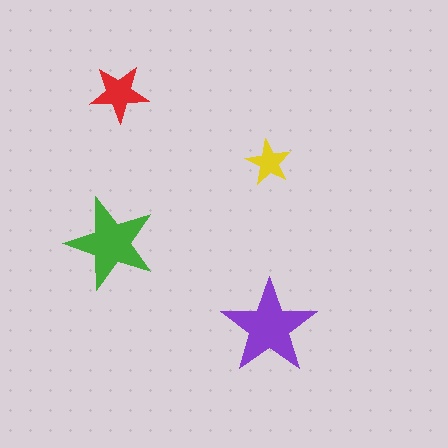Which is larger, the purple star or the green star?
The purple one.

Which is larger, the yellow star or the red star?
The red one.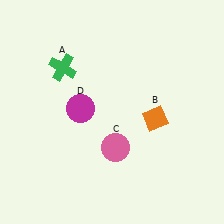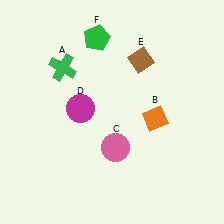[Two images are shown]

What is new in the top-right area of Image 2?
A brown diamond (E) was added in the top-right area of Image 2.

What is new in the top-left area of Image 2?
A green pentagon (F) was added in the top-left area of Image 2.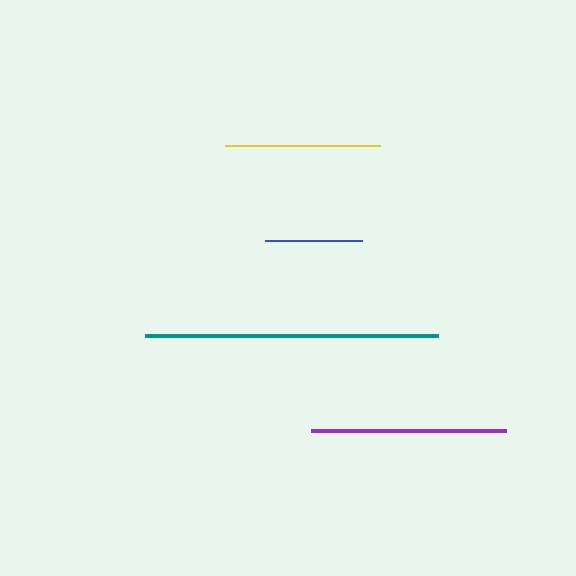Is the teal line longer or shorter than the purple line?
The teal line is longer than the purple line.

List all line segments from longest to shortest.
From longest to shortest: teal, purple, yellow, blue.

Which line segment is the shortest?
The blue line is the shortest at approximately 98 pixels.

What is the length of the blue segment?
The blue segment is approximately 98 pixels long.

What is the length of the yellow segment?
The yellow segment is approximately 155 pixels long.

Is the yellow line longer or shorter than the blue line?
The yellow line is longer than the blue line.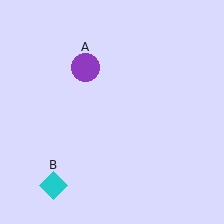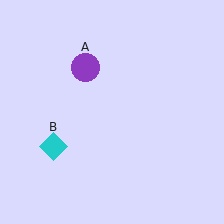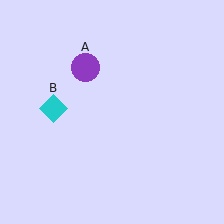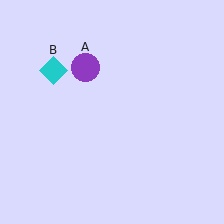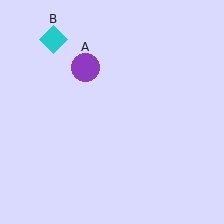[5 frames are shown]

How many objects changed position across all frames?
1 object changed position: cyan diamond (object B).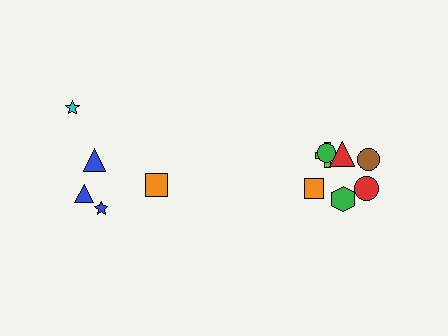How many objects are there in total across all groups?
There are 12 objects.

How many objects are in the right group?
There are 7 objects.